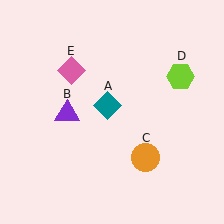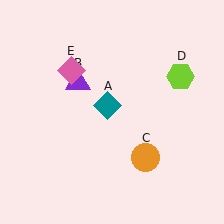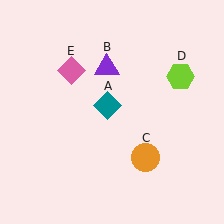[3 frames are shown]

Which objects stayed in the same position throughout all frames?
Teal diamond (object A) and orange circle (object C) and lime hexagon (object D) and pink diamond (object E) remained stationary.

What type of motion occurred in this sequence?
The purple triangle (object B) rotated clockwise around the center of the scene.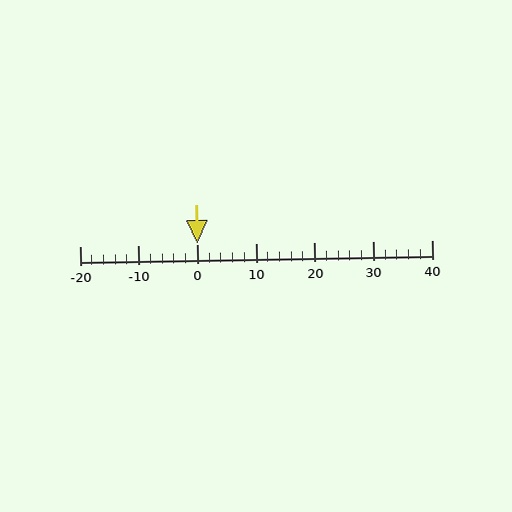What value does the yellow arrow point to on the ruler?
The yellow arrow points to approximately 0.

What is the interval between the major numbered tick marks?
The major tick marks are spaced 10 units apart.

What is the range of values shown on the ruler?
The ruler shows values from -20 to 40.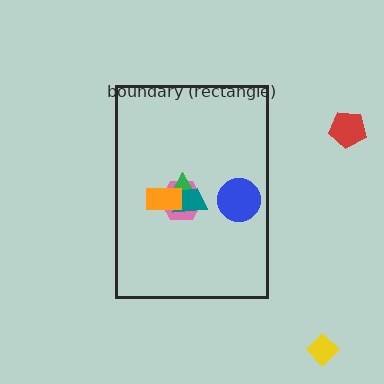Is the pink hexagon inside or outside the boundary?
Inside.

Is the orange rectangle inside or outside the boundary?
Inside.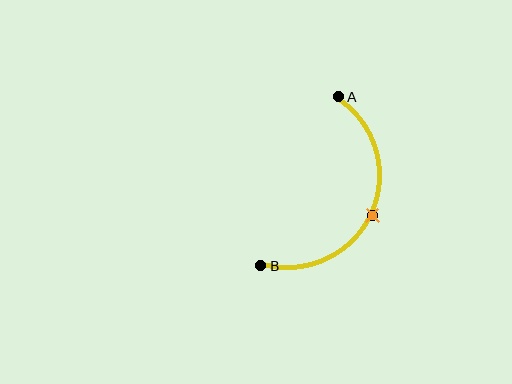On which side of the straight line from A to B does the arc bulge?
The arc bulges to the right of the straight line connecting A and B.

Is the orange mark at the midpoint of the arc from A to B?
Yes. The orange mark lies on the arc at equal arc-length from both A and B — it is the arc midpoint.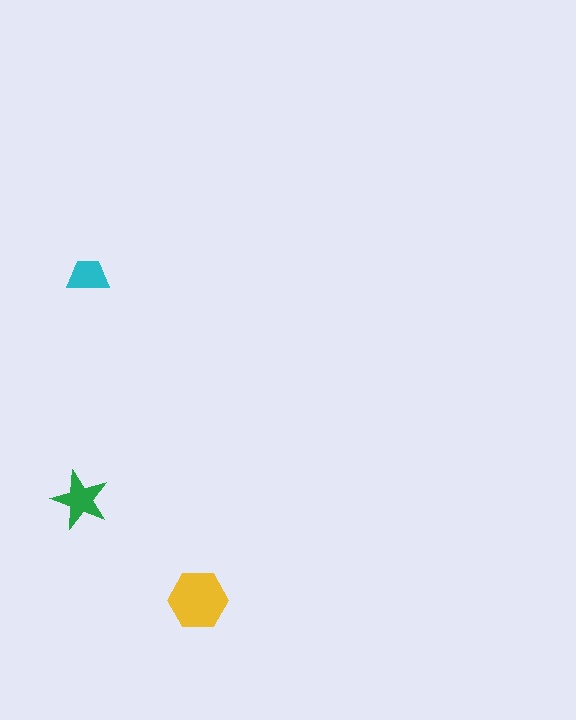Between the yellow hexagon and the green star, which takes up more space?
The yellow hexagon.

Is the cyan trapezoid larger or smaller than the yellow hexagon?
Smaller.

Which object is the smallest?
The cyan trapezoid.